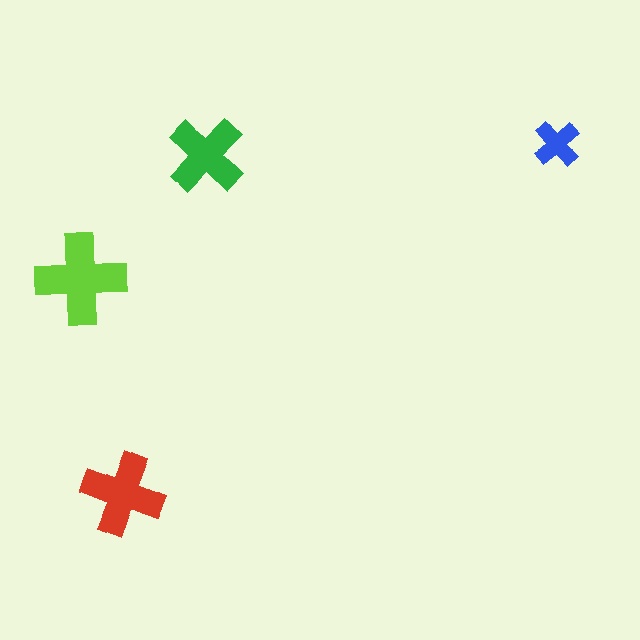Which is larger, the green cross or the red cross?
The red one.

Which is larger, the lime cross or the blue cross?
The lime one.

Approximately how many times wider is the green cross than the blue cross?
About 1.5 times wider.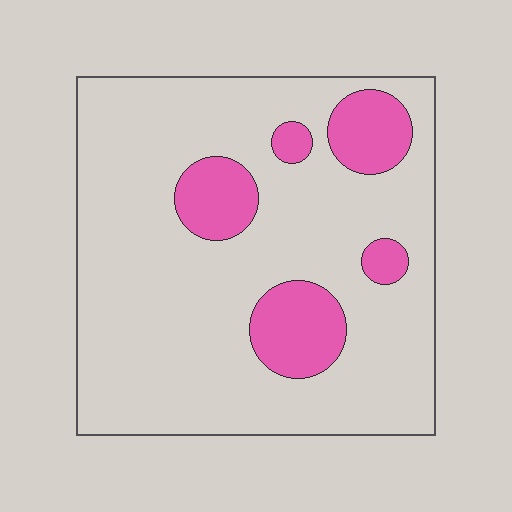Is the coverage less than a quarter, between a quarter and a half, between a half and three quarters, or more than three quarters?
Less than a quarter.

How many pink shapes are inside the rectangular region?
5.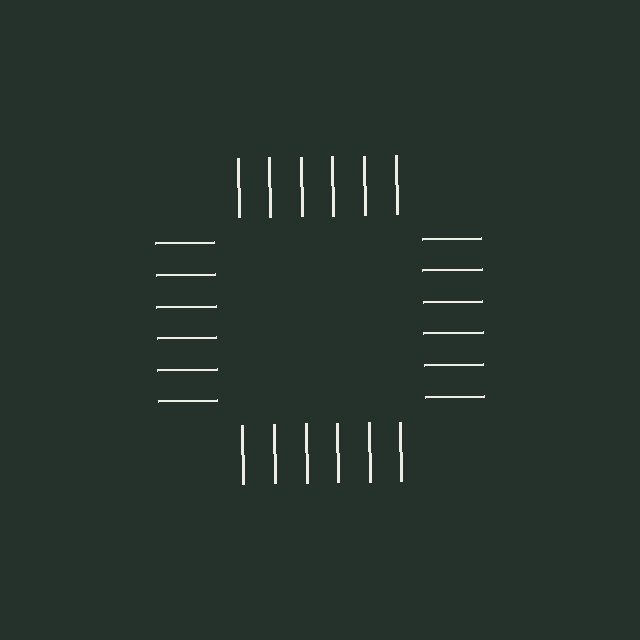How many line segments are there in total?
24 — 6 along each of the 4 edges.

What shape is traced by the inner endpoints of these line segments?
An illusory square — the line segments terminate on its edges but no continuous stroke is drawn.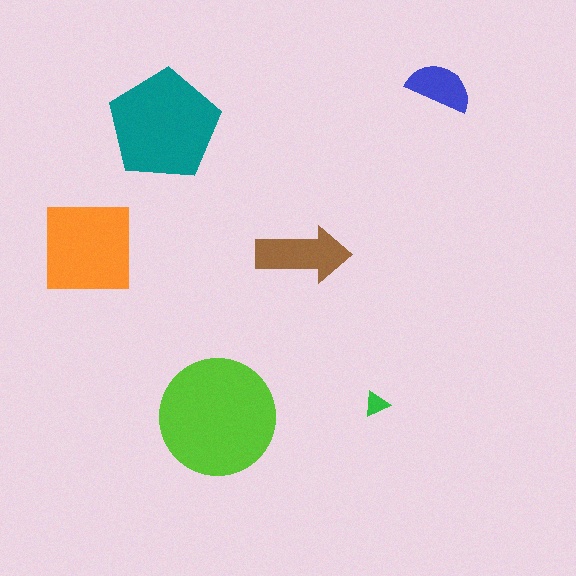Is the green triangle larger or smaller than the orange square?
Smaller.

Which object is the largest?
The lime circle.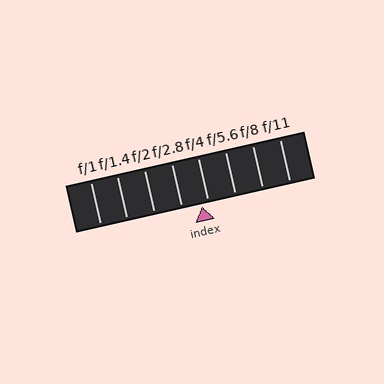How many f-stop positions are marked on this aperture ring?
There are 8 f-stop positions marked.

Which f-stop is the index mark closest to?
The index mark is closest to f/4.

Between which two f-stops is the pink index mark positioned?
The index mark is between f/2.8 and f/4.